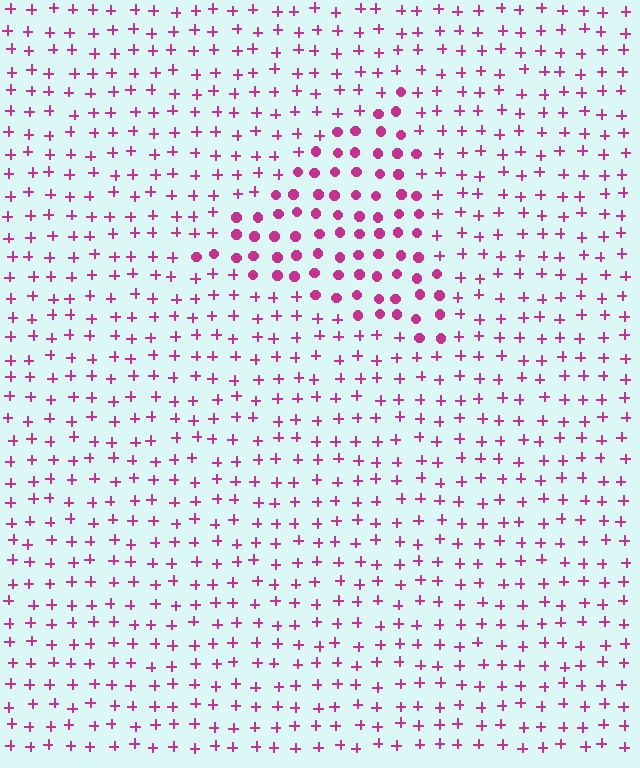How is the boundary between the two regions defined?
The boundary is defined by a change in element shape: circles inside vs. plus signs outside. All elements share the same color and spacing.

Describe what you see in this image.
The image is filled with small magenta elements arranged in a uniform grid. A triangle-shaped region contains circles, while the surrounding area contains plus signs. The boundary is defined purely by the change in element shape.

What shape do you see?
I see a triangle.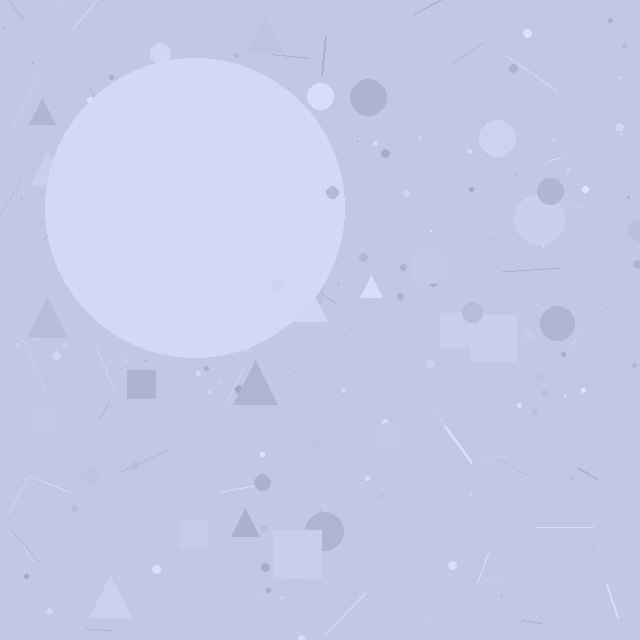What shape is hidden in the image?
A circle is hidden in the image.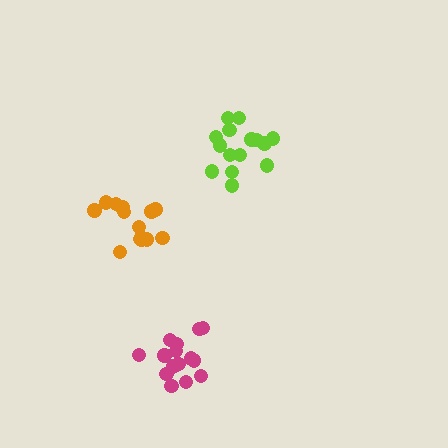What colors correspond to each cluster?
The clusters are colored: lime, magenta, orange.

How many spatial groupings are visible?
There are 3 spatial groupings.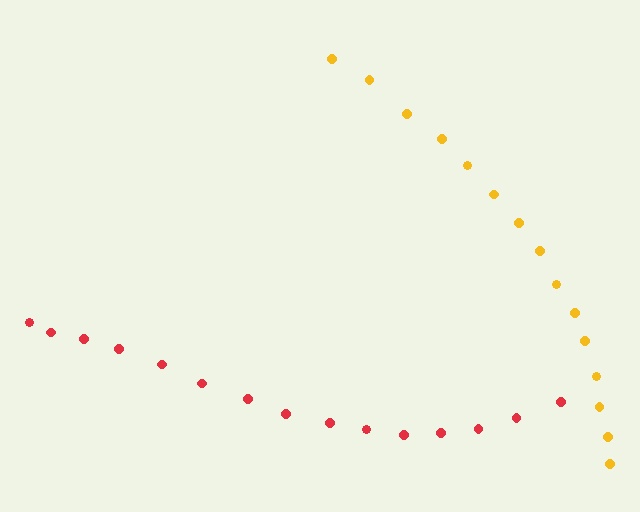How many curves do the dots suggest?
There are 2 distinct paths.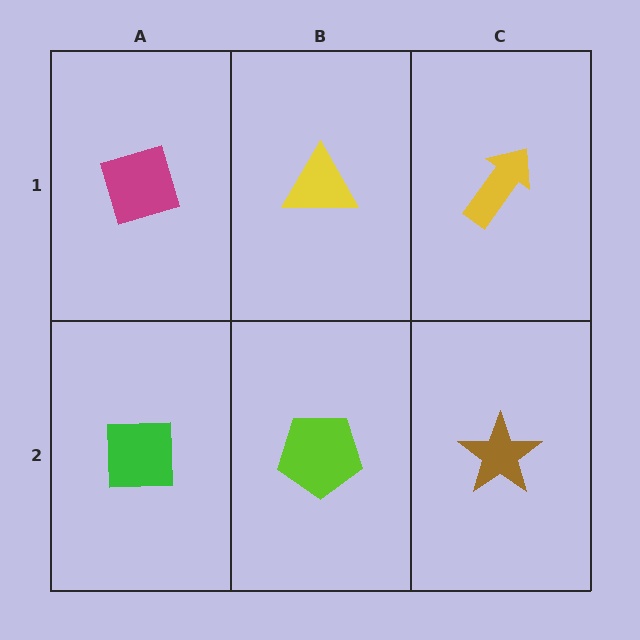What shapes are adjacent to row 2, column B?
A yellow triangle (row 1, column B), a green square (row 2, column A), a brown star (row 2, column C).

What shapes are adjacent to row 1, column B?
A lime pentagon (row 2, column B), a magenta diamond (row 1, column A), a yellow arrow (row 1, column C).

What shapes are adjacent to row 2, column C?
A yellow arrow (row 1, column C), a lime pentagon (row 2, column B).